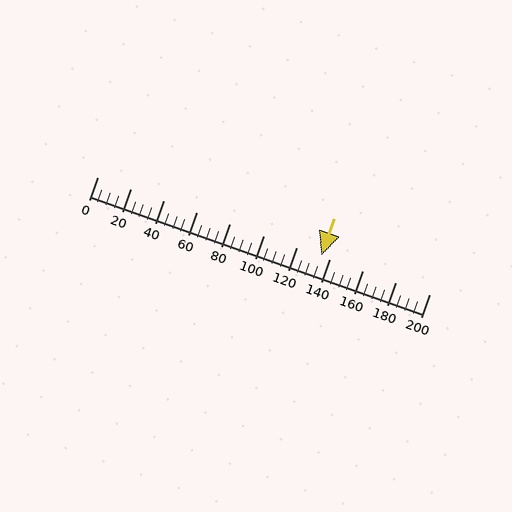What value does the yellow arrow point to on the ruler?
The yellow arrow points to approximately 135.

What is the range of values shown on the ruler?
The ruler shows values from 0 to 200.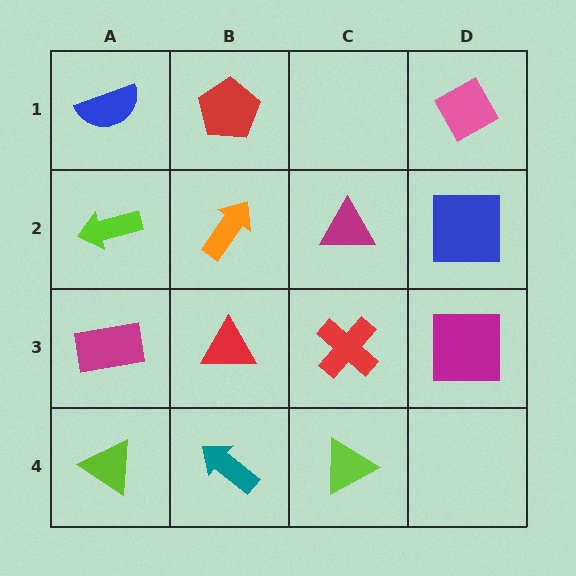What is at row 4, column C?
A lime triangle.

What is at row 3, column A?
A magenta rectangle.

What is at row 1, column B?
A red pentagon.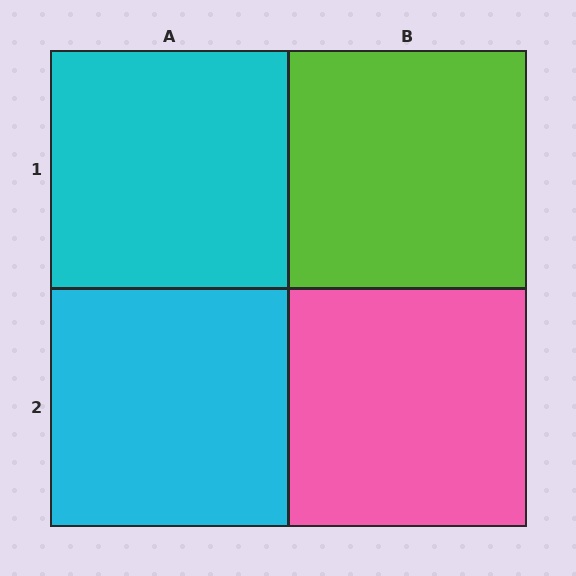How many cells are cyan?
2 cells are cyan.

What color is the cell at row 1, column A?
Cyan.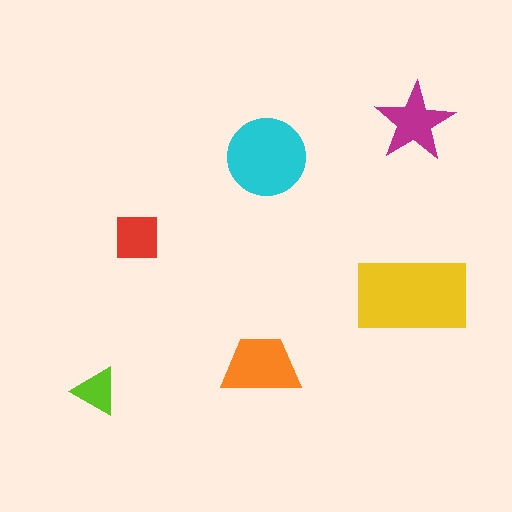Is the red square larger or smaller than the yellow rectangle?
Smaller.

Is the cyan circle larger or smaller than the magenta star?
Larger.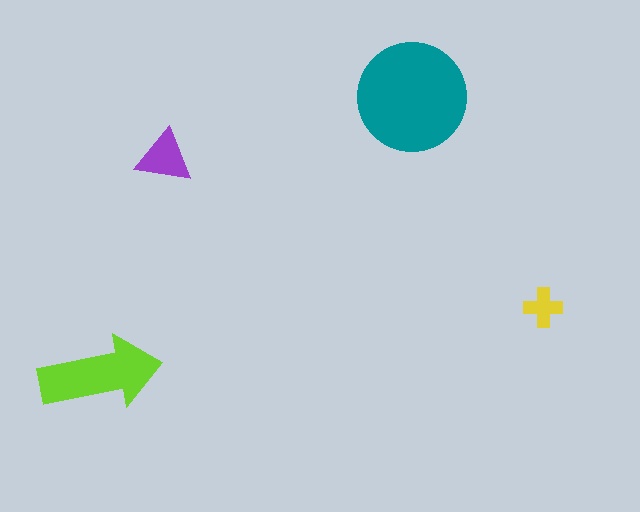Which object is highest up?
The teal circle is topmost.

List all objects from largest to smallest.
The teal circle, the lime arrow, the purple triangle, the yellow cross.